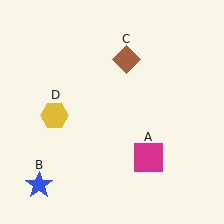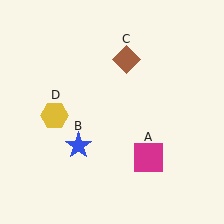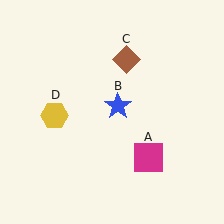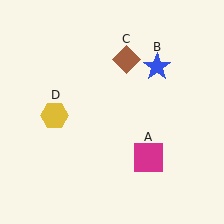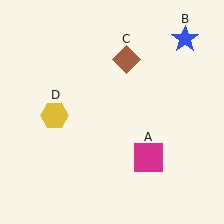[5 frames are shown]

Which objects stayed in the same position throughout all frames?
Magenta square (object A) and brown diamond (object C) and yellow hexagon (object D) remained stationary.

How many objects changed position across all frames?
1 object changed position: blue star (object B).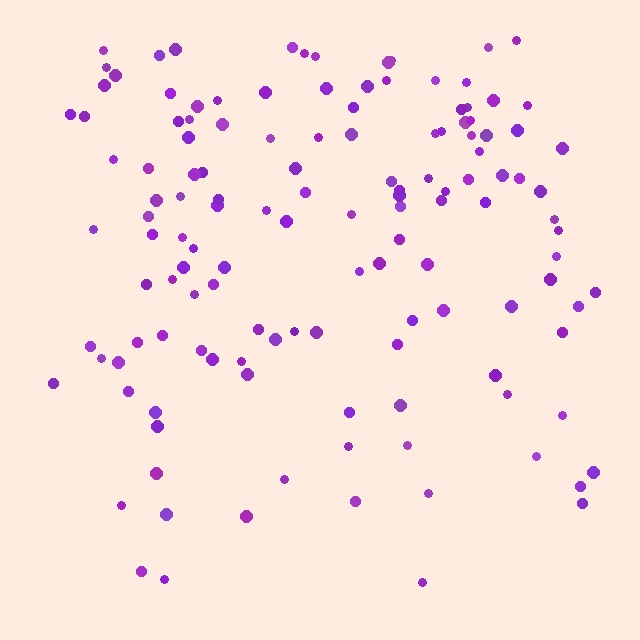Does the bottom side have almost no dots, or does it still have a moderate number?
Still a moderate number, just noticeably fewer than the top.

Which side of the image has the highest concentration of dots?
The top.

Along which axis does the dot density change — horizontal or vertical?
Vertical.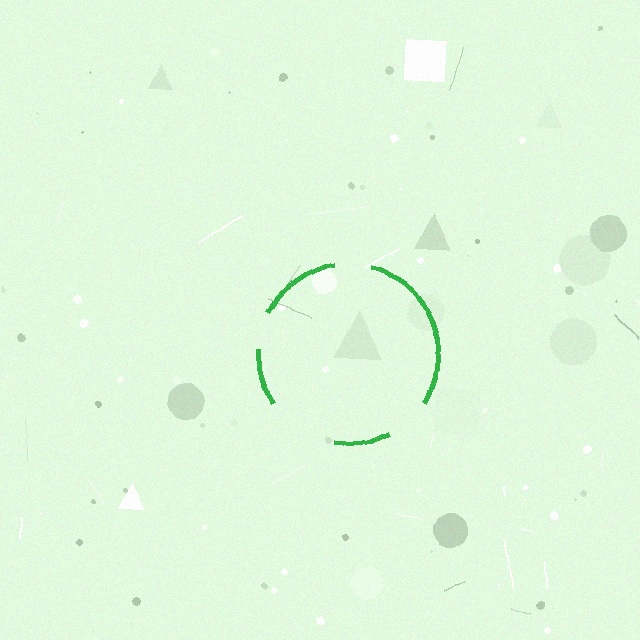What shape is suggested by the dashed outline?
The dashed outline suggests a circle.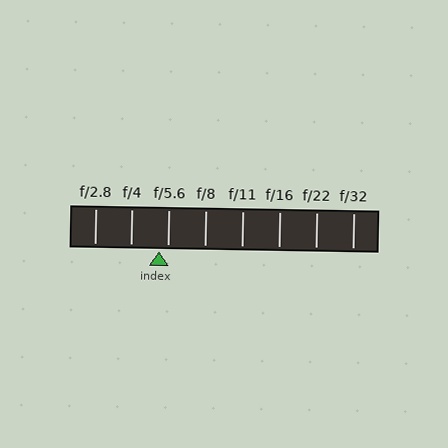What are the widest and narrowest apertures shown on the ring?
The widest aperture shown is f/2.8 and the narrowest is f/32.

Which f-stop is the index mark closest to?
The index mark is closest to f/5.6.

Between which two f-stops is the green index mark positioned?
The index mark is between f/4 and f/5.6.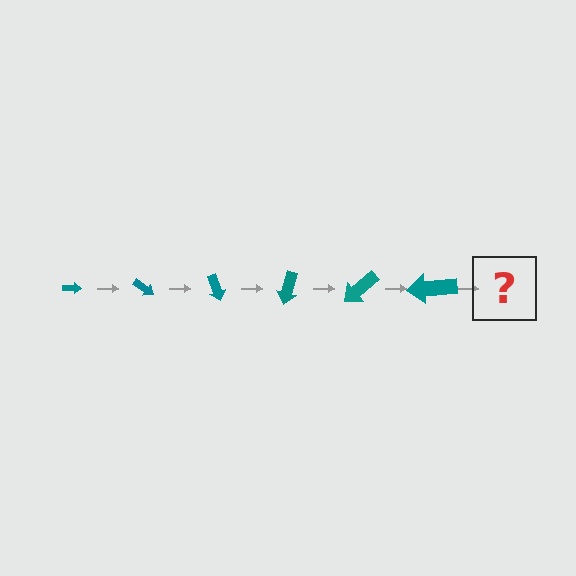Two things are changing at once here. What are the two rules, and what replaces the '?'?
The two rules are that the arrow grows larger each step and it rotates 35 degrees each step. The '?' should be an arrow, larger than the previous one and rotated 210 degrees from the start.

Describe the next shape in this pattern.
It should be an arrow, larger than the previous one and rotated 210 degrees from the start.